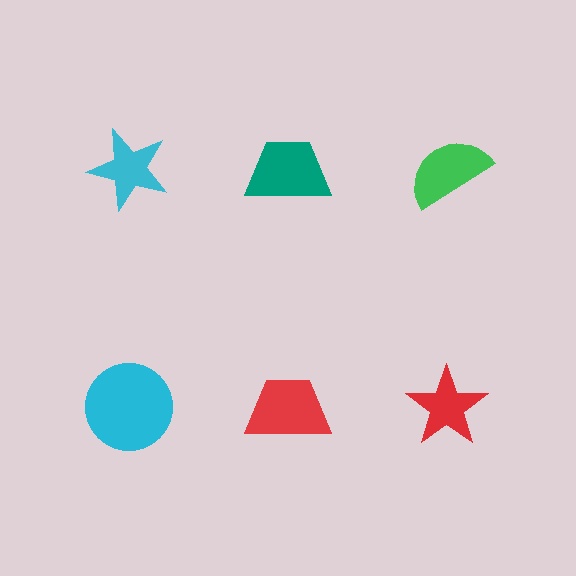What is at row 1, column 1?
A cyan star.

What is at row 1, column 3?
A green semicircle.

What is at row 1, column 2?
A teal trapezoid.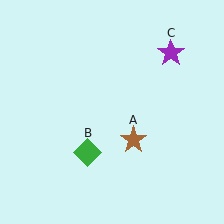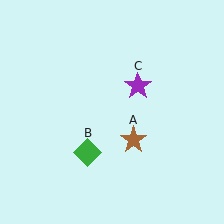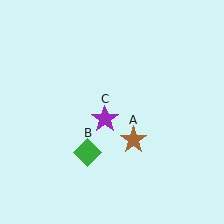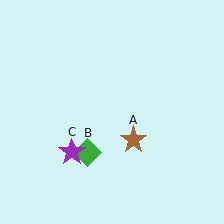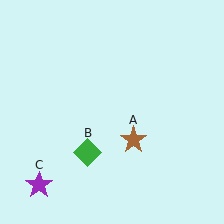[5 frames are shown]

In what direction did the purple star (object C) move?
The purple star (object C) moved down and to the left.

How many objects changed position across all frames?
1 object changed position: purple star (object C).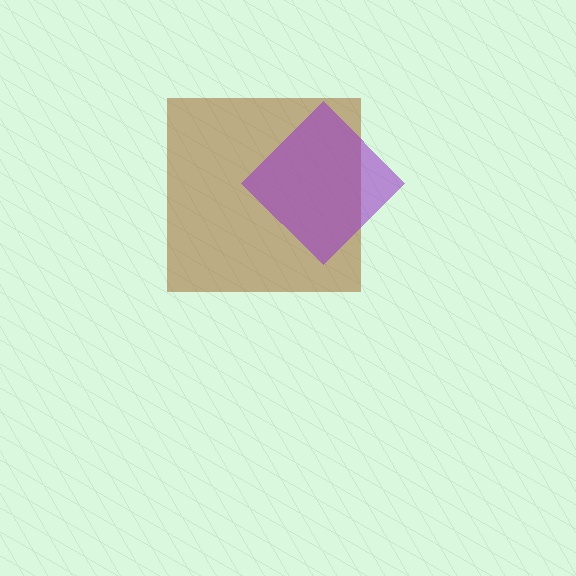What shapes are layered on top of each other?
The layered shapes are: a brown square, a purple diamond.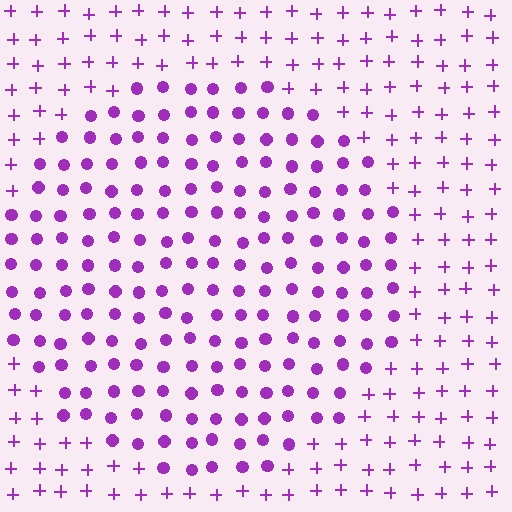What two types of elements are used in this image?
The image uses circles inside the circle region and plus signs outside it.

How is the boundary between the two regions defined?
The boundary is defined by a change in element shape: circles inside vs. plus signs outside. All elements share the same color and spacing.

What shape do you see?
I see a circle.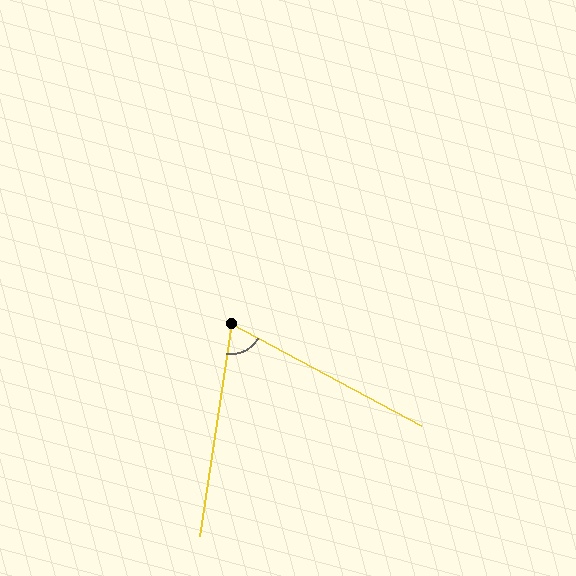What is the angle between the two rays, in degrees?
Approximately 70 degrees.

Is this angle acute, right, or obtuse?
It is acute.